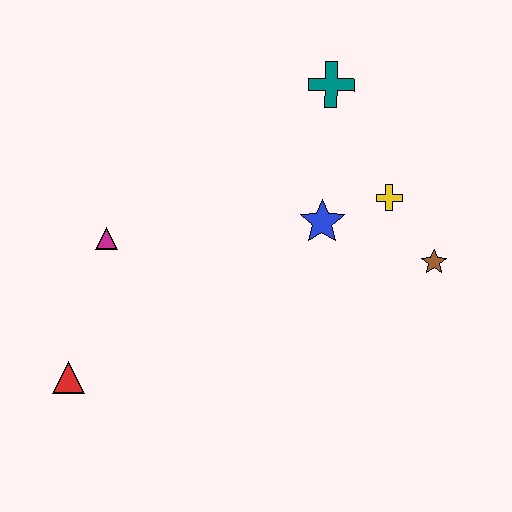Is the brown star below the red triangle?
No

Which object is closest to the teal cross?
The yellow cross is closest to the teal cross.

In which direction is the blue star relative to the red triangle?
The blue star is to the right of the red triangle.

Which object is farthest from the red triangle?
The teal cross is farthest from the red triangle.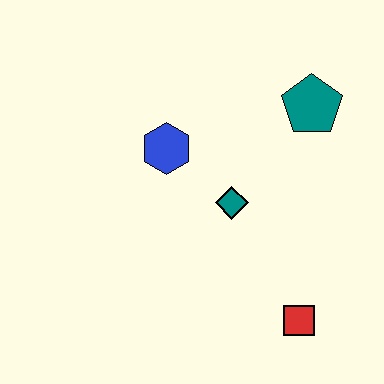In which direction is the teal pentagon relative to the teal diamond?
The teal pentagon is above the teal diamond.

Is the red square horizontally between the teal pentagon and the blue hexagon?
Yes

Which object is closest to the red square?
The teal diamond is closest to the red square.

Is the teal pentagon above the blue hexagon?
Yes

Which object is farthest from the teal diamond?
The red square is farthest from the teal diamond.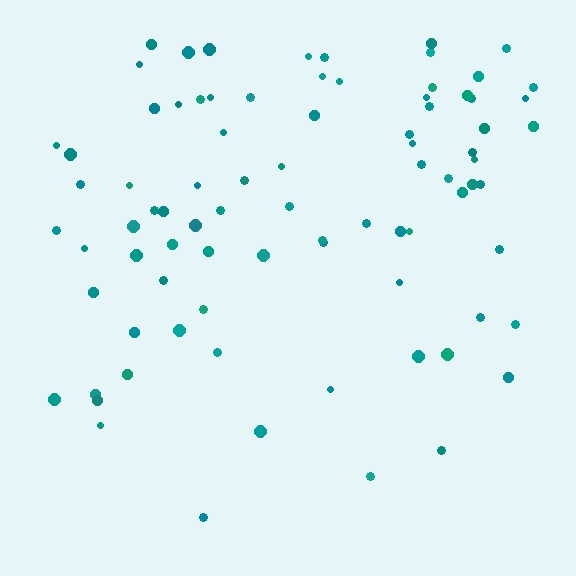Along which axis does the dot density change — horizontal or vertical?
Vertical.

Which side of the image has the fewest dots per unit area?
The bottom.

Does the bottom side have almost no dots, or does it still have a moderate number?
Still a moderate number, just noticeably fewer than the top.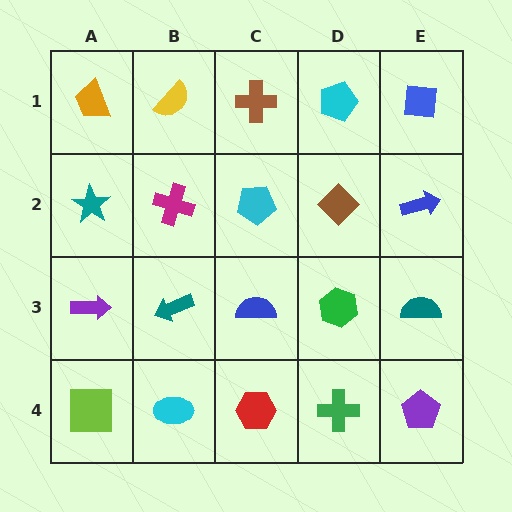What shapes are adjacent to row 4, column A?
A purple arrow (row 3, column A), a cyan ellipse (row 4, column B).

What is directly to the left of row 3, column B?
A purple arrow.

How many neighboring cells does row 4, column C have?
3.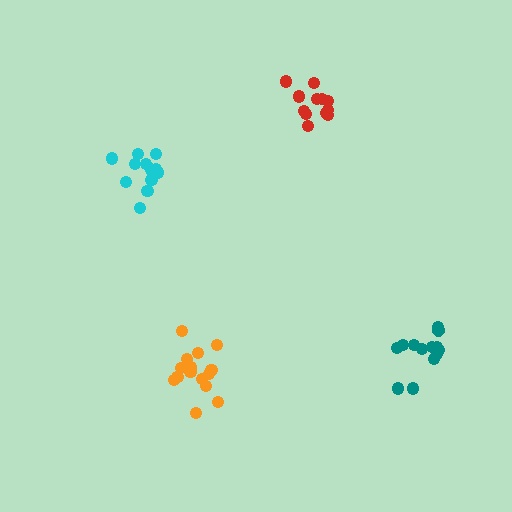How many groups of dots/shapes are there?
There are 4 groups.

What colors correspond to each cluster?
The clusters are colored: orange, cyan, teal, red.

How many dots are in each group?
Group 1: 15 dots, Group 2: 12 dots, Group 3: 13 dots, Group 4: 12 dots (52 total).